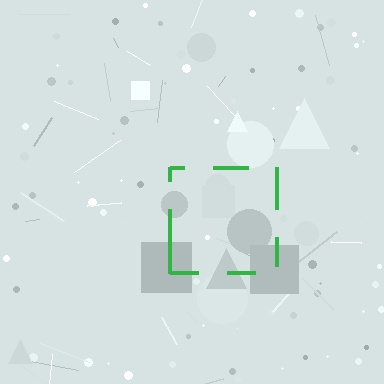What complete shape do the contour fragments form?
The contour fragments form a square.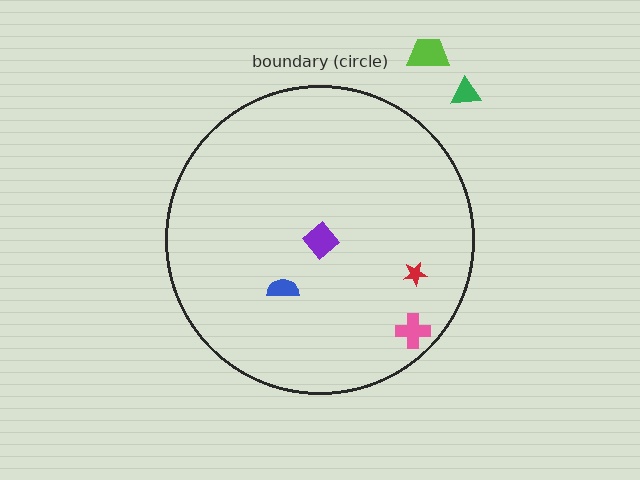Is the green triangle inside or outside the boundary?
Outside.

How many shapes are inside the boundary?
4 inside, 2 outside.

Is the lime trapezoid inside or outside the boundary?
Outside.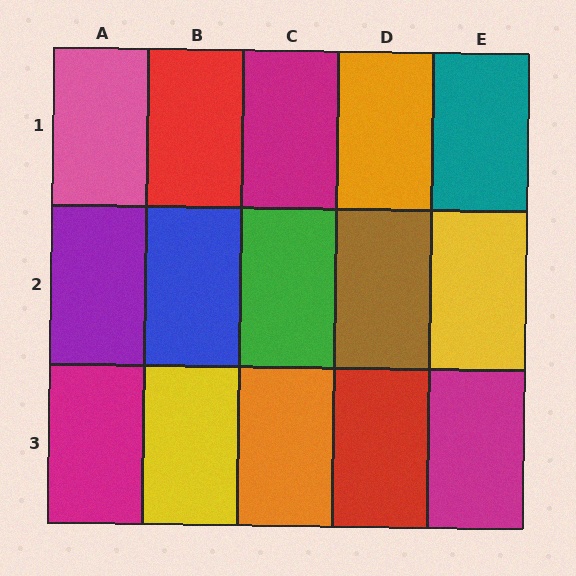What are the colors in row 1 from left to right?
Pink, red, magenta, orange, teal.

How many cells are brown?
1 cell is brown.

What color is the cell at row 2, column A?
Purple.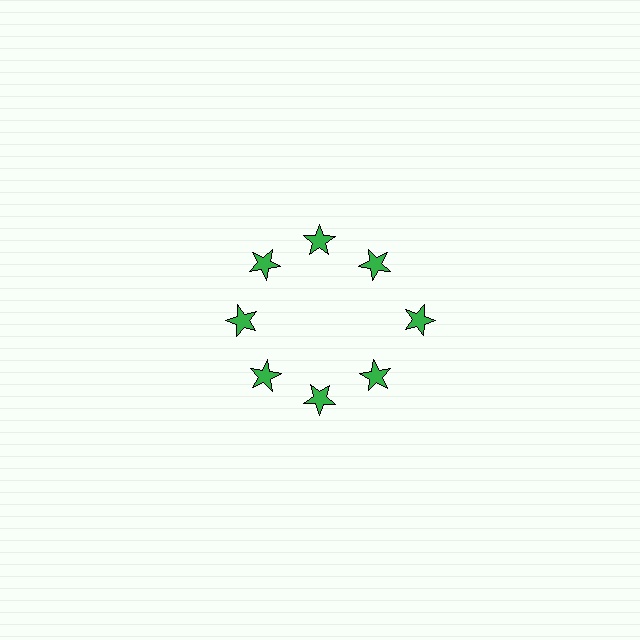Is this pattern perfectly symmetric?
No. The 8 green stars are arranged in a ring, but one element near the 3 o'clock position is pushed outward from the center, breaking the 8-fold rotational symmetry.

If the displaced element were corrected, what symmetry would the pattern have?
It would have 8-fold rotational symmetry — the pattern would map onto itself every 45 degrees.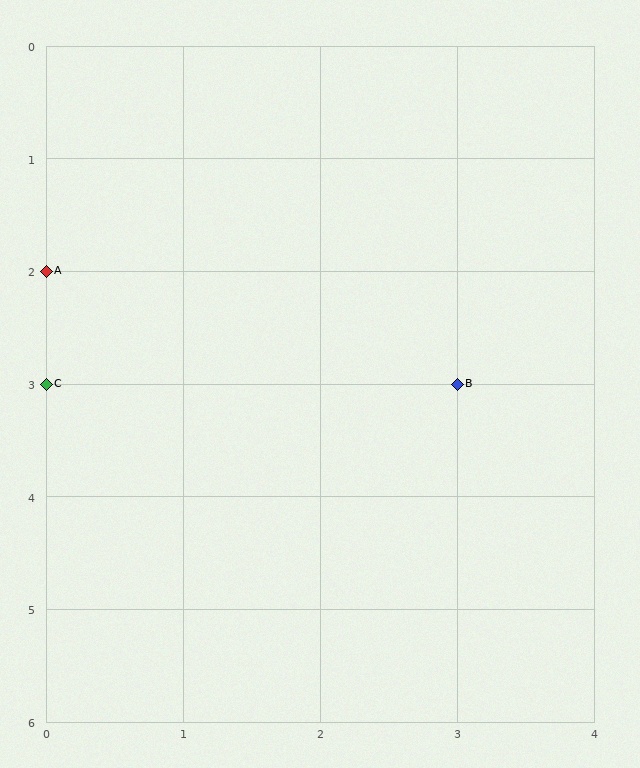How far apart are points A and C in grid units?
Points A and C are 1 row apart.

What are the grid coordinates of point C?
Point C is at grid coordinates (0, 3).